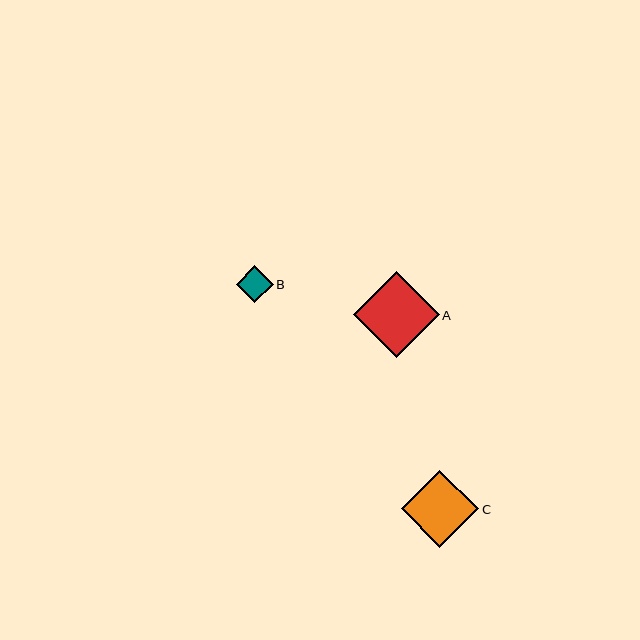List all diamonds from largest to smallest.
From largest to smallest: A, C, B.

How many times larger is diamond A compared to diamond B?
Diamond A is approximately 2.3 times the size of diamond B.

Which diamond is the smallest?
Diamond B is the smallest with a size of approximately 37 pixels.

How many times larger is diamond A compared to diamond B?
Diamond A is approximately 2.3 times the size of diamond B.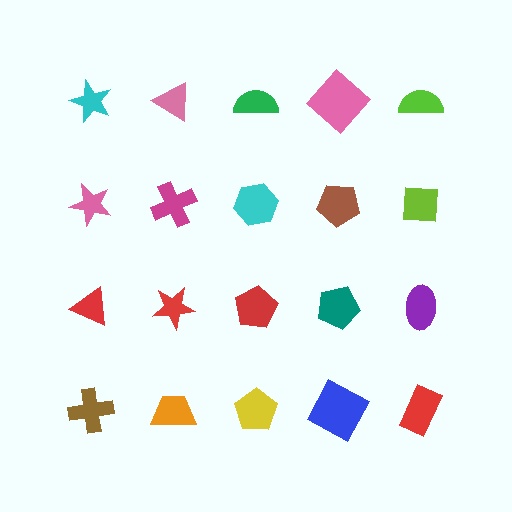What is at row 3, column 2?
A red star.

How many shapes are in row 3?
5 shapes.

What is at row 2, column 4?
A brown pentagon.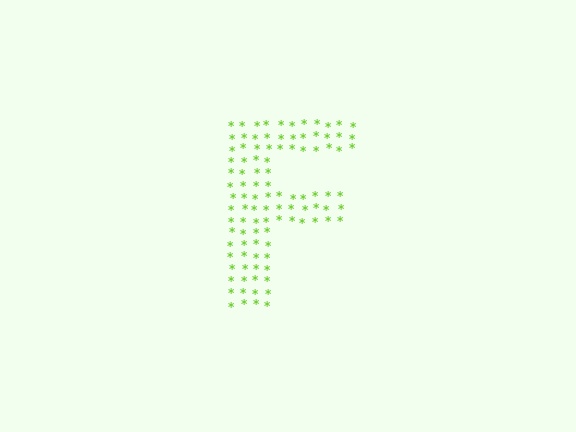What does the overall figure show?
The overall figure shows the letter F.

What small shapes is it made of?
It is made of small asterisks.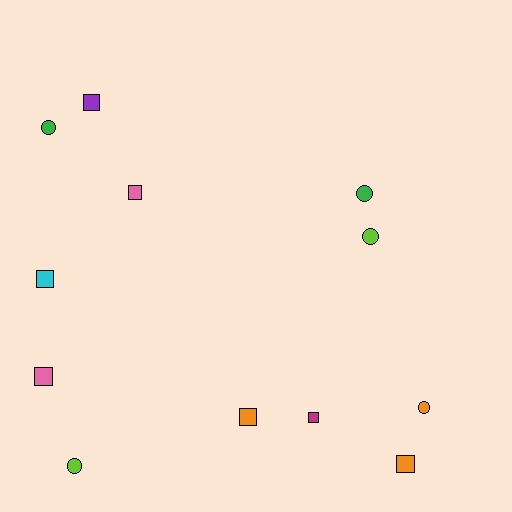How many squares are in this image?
There are 7 squares.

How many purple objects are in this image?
There is 1 purple object.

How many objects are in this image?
There are 12 objects.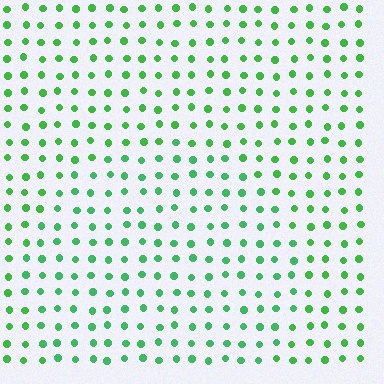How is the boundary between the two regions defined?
The boundary is defined purely by a slight shift in hue (about 17 degrees). Spacing, size, and orientation are identical on both sides.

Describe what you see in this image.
The image is filled with small green elements in a uniform arrangement. A circle-shaped region is visible where the elements are tinted to a slightly different hue, forming a subtle color boundary.